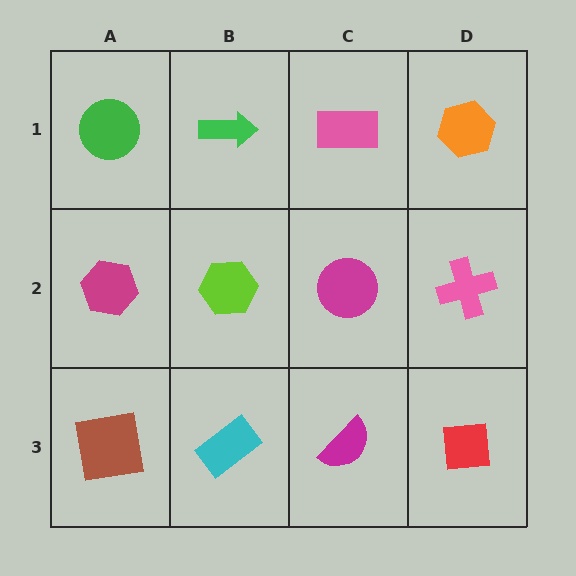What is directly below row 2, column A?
A brown square.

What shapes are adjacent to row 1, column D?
A pink cross (row 2, column D), a pink rectangle (row 1, column C).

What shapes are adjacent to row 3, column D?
A pink cross (row 2, column D), a magenta semicircle (row 3, column C).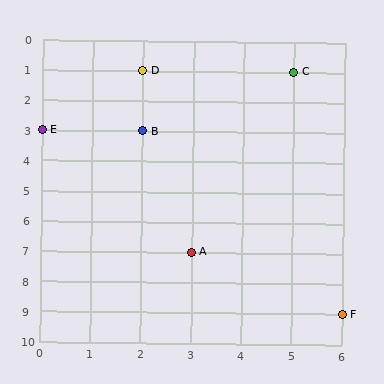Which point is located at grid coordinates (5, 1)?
Point C is at (5, 1).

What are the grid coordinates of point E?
Point E is at grid coordinates (0, 3).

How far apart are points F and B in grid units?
Points F and B are 4 columns and 6 rows apart (about 7.2 grid units diagonally).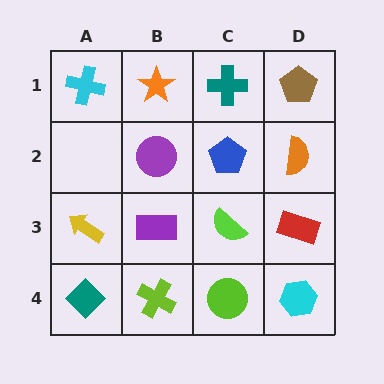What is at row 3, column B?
A purple rectangle.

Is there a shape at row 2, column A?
No, that cell is empty.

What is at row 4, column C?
A lime circle.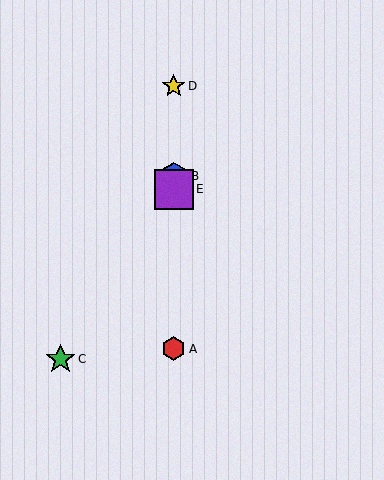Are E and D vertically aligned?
Yes, both are at x≈174.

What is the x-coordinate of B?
Object B is at x≈174.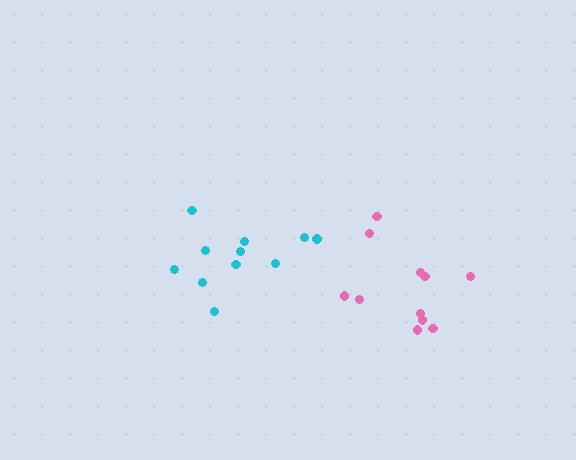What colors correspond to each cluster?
The clusters are colored: cyan, pink.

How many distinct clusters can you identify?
There are 2 distinct clusters.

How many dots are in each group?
Group 1: 11 dots, Group 2: 11 dots (22 total).